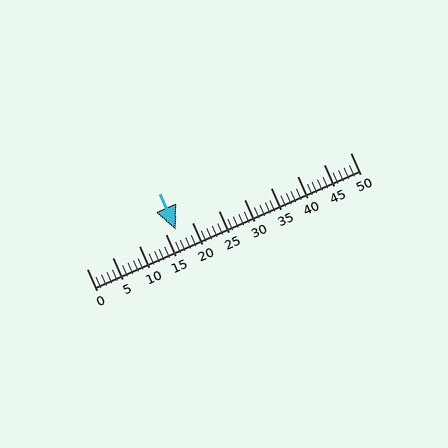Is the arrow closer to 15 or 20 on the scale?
The arrow is closer to 15.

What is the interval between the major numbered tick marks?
The major tick marks are spaced 5 units apart.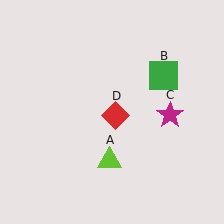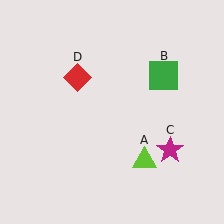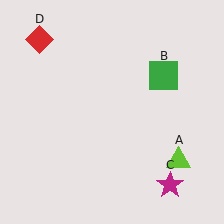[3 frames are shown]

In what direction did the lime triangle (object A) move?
The lime triangle (object A) moved right.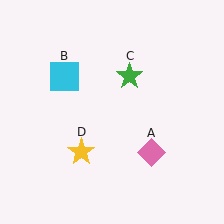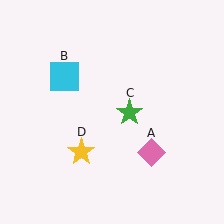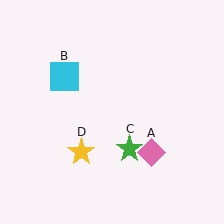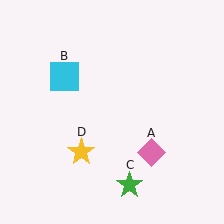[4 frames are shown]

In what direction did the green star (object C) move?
The green star (object C) moved down.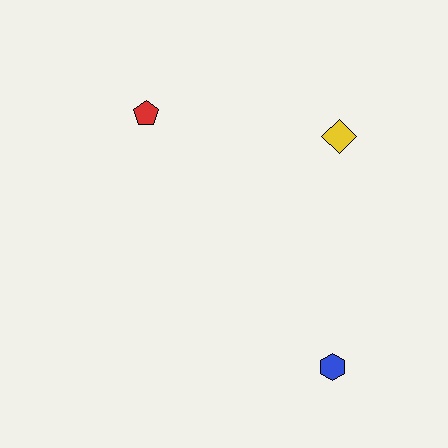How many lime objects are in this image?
There are no lime objects.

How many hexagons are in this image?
There is 1 hexagon.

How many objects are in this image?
There are 3 objects.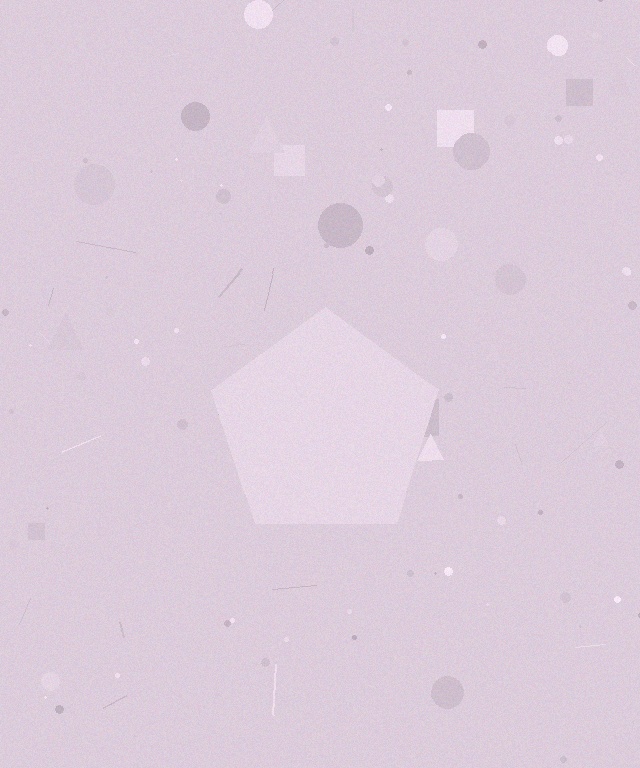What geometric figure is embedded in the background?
A pentagon is embedded in the background.